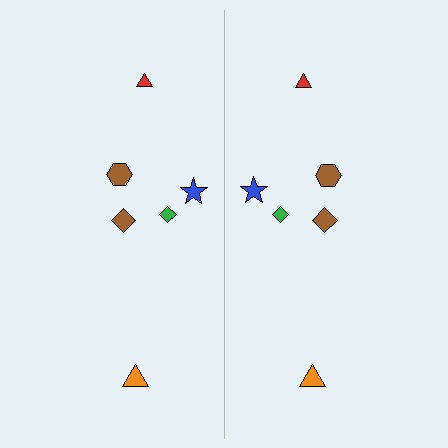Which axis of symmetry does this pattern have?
The pattern has a vertical axis of symmetry running through the center of the image.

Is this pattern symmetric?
Yes, this pattern has bilateral (reflection) symmetry.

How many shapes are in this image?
There are 12 shapes in this image.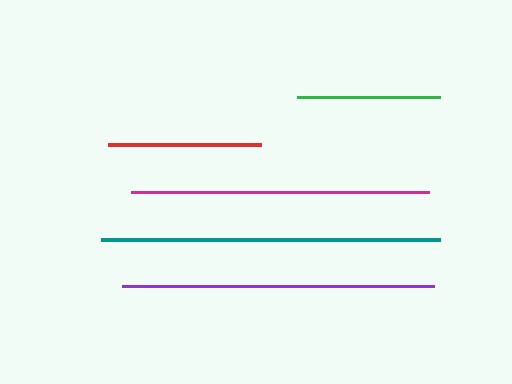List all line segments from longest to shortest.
From longest to shortest: teal, purple, magenta, red, green.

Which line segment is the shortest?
The green line is the shortest at approximately 143 pixels.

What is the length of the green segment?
The green segment is approximately 143 pixels long.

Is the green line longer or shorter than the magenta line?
The magenta line is longer than the green line.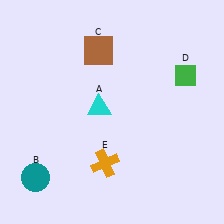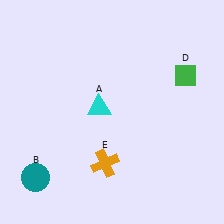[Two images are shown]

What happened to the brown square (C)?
The brown square (C) was removed in Image 2. It was in the top-left area of Image 1.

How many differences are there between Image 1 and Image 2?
There is 1 difference between the two images.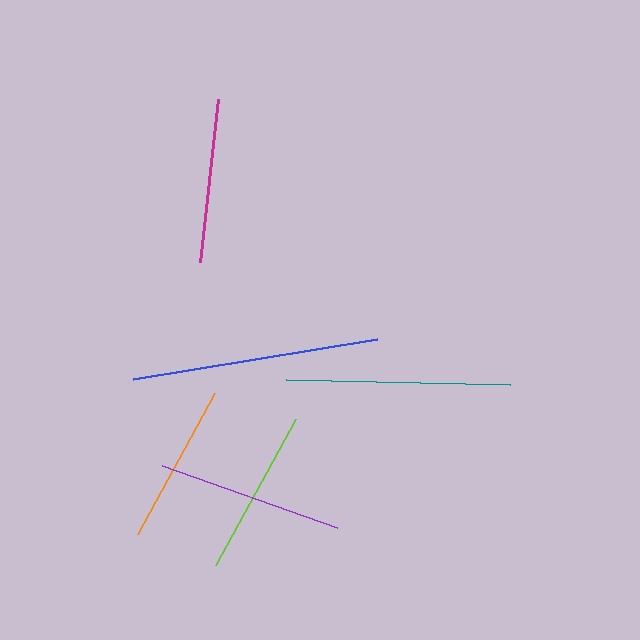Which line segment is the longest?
The blue line is the longest at approximately 248 pixels.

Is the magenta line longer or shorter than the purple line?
The purple line is longer than the magenta line.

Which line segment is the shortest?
The orange line is the shortest at approximately 161 pixels.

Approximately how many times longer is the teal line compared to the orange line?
The teal line is approximately 1.4 times the length of the orange line.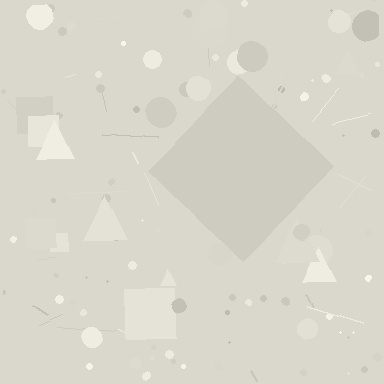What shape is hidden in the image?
A diamond is hidden in the image.